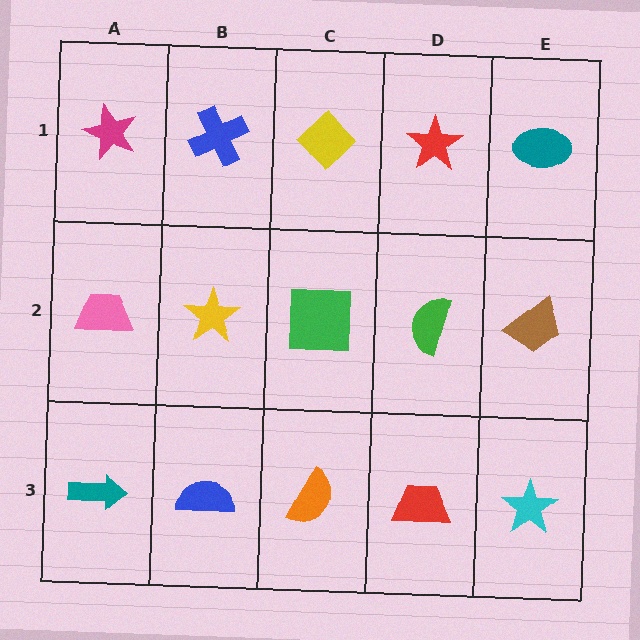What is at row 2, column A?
A pink trapezoid.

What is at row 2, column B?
A yellow star.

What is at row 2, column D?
A green semicircle.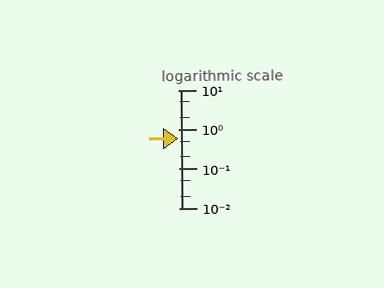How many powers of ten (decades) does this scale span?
The scale spans 3 decades, from 0.01 to 10.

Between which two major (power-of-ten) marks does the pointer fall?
The pointer is between 0.1 and 1.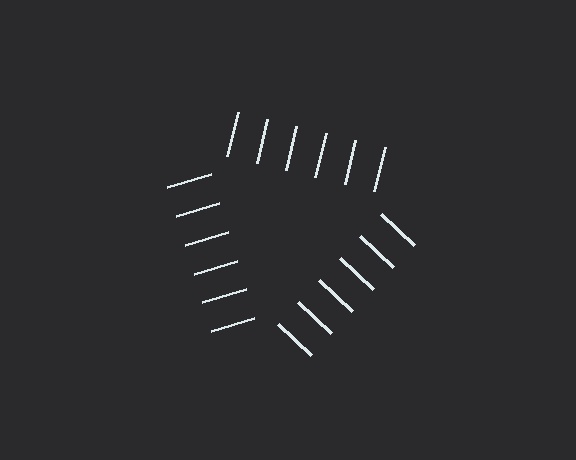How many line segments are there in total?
18 — 6 along each of the 3 edges.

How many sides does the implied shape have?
3 sides — the line-ends trace a triangle.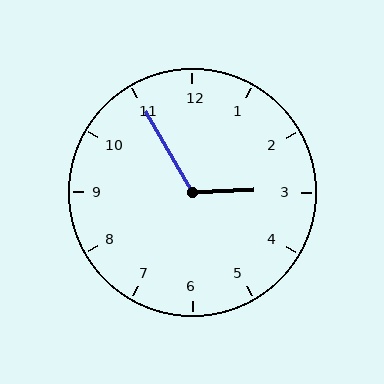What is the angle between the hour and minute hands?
Approximately 118 degrees.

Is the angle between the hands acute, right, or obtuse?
It is obtuse.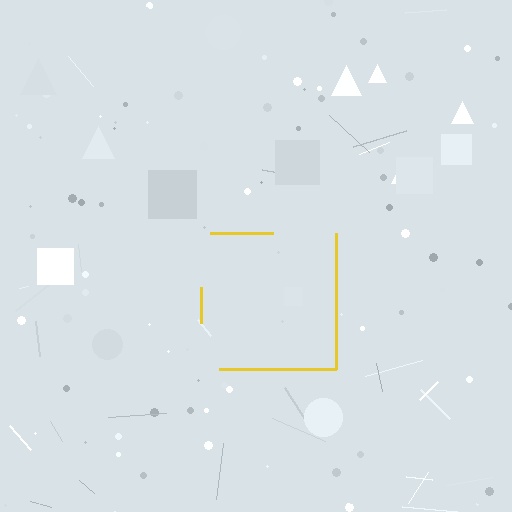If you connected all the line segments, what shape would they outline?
They would outline a square.